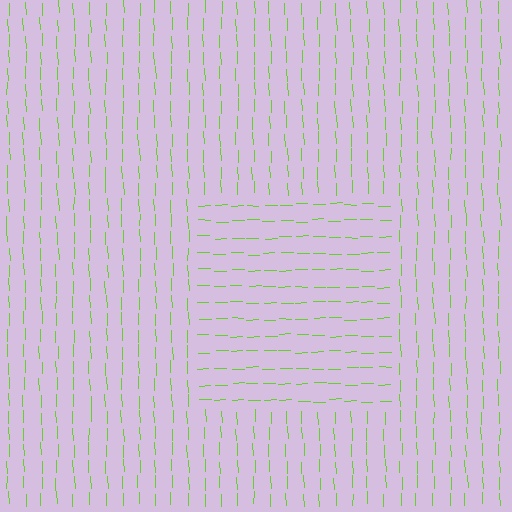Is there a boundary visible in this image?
Yes, there is a texture boundary formed by a change in line orientation.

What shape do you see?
I see a rectangle.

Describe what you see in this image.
The image is filled with small lime line segments. A rectangle region in the image has lines oriented differently from the surrounding lines, creating a visible texture boundary.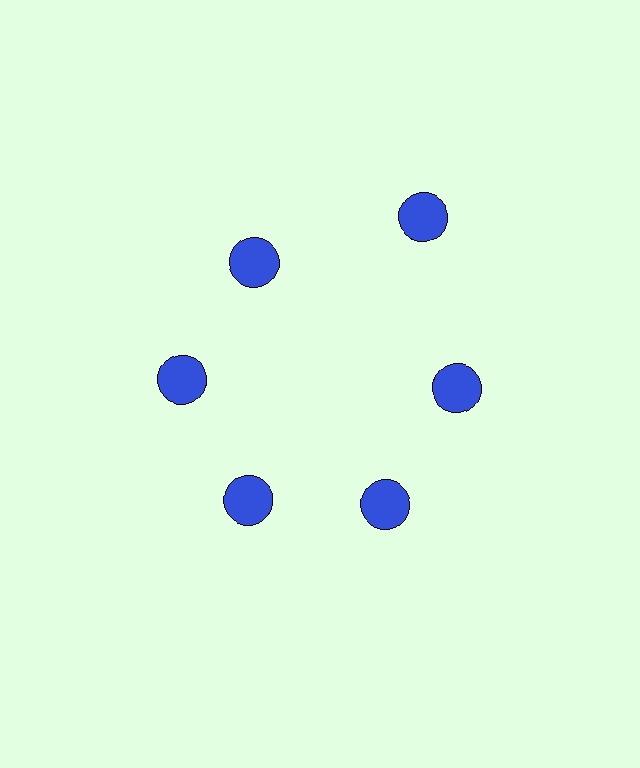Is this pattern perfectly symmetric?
No. The 6 blue circles are arranged in a ring, but one element near the 1 o'clock position is pushed outward from the center, breaking the 6-fold rotational symmetry.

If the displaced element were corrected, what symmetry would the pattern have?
It would have 6-fold rotational symmetry — the pattern would map onto itself every 60 degrees.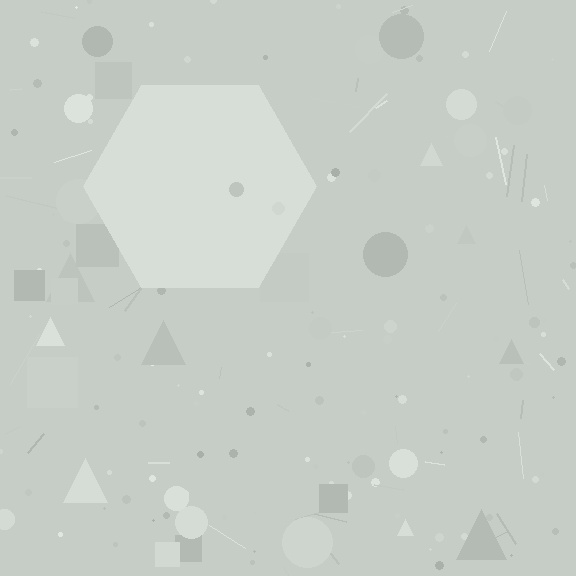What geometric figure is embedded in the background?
A hexagon is embedded in the background.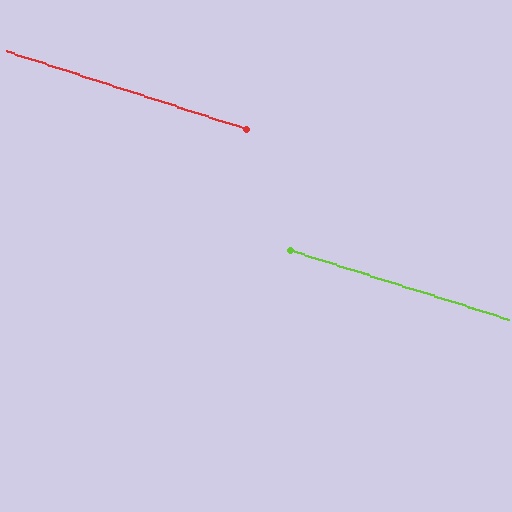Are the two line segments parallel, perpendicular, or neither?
Parallel — their directions differ by only 0.3°.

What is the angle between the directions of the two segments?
Approximately 0 degrees.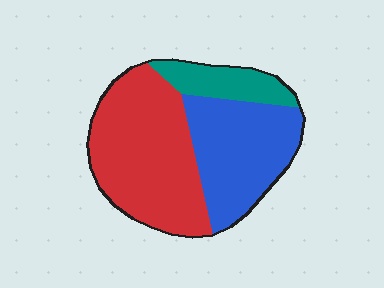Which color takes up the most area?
Red, at roughly 50%.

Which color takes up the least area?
Teal, at roughly 15%.